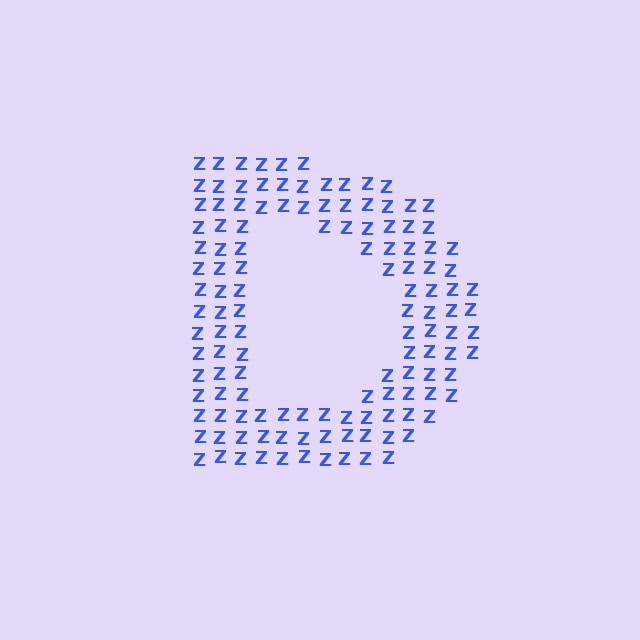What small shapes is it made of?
It is made of small letter Z's.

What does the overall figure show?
The overall figure shows the letter D.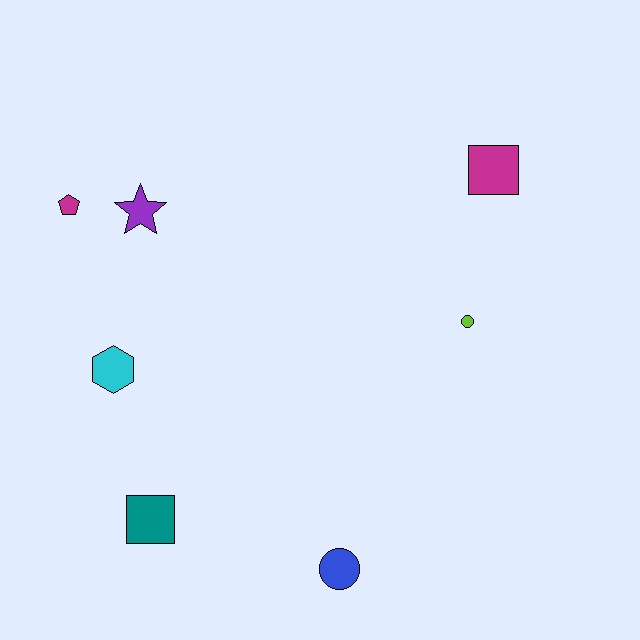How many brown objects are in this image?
There are no brown objects.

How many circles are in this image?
There are 2 circles.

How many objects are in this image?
There are 7 objects.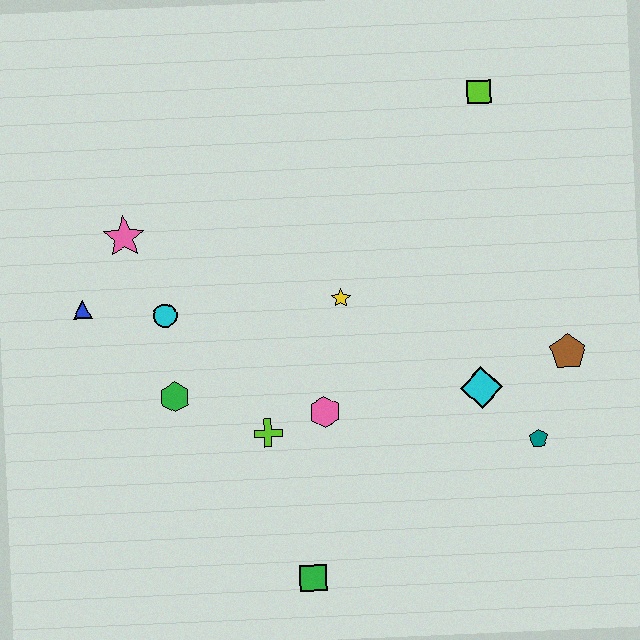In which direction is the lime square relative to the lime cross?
The lime square is above the lime cross.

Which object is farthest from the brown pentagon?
The blue triangle is farthest from the brown pentagon.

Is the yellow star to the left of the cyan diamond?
Yes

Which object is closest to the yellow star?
The pink hexagon is closest to the yellow star.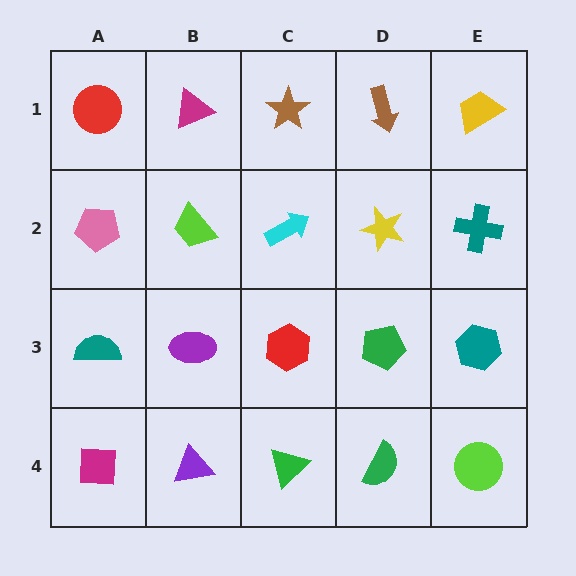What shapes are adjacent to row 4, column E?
A teal hexagon (row 3, column E), a green semicircle (row 4, column D).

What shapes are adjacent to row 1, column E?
A teal cross (row 2, column E), a brown arrow (row 1, column D).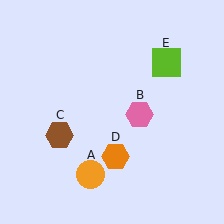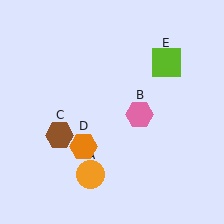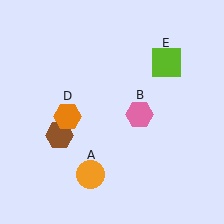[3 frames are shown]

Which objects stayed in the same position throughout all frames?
Orange circle (object A) and pink hexagon (object B) and brown hexagon (object C) and lime square (object E) remained stationary.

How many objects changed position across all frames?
1 object changed position: orange hexagon (object D).